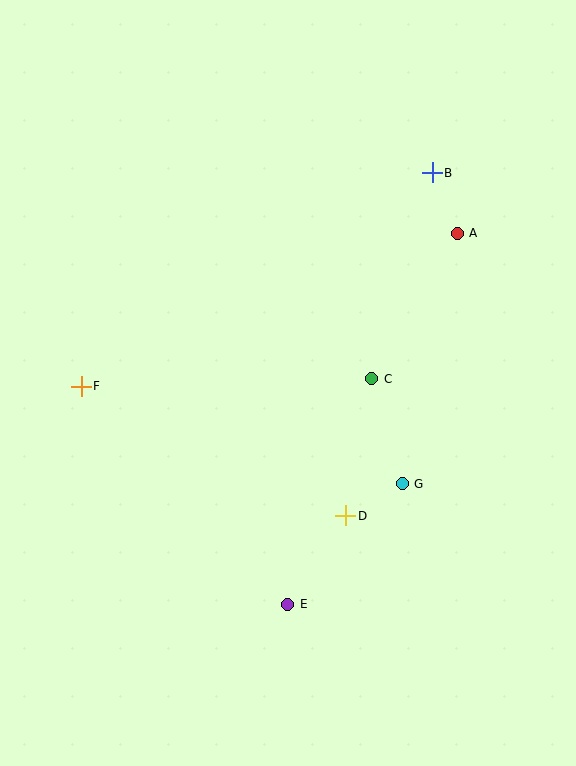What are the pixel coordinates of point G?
Point G is at (402, 484).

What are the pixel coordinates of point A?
Point A is at (457, 234).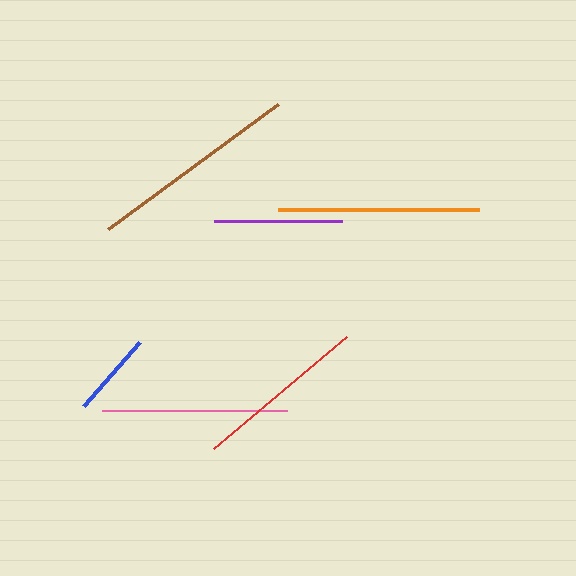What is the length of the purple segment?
The purple segment is approximately 128 pixels long.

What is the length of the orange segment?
The orange segment is approximately 201 pixels long.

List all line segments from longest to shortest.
From longest to shortest: brown, orange, pink, red, purple, blue.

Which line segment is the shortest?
The blue line is the shortest at approximately 85 pixels.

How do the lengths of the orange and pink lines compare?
The orange and pink lines are approximately the same length.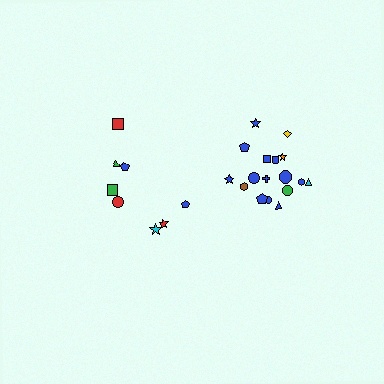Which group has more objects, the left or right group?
The right group.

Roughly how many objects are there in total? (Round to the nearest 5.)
Roughly 25 objects in total.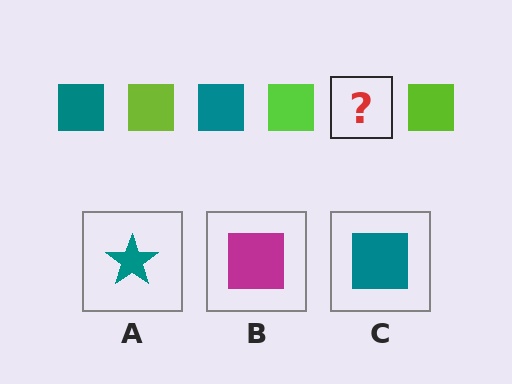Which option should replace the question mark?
Option C.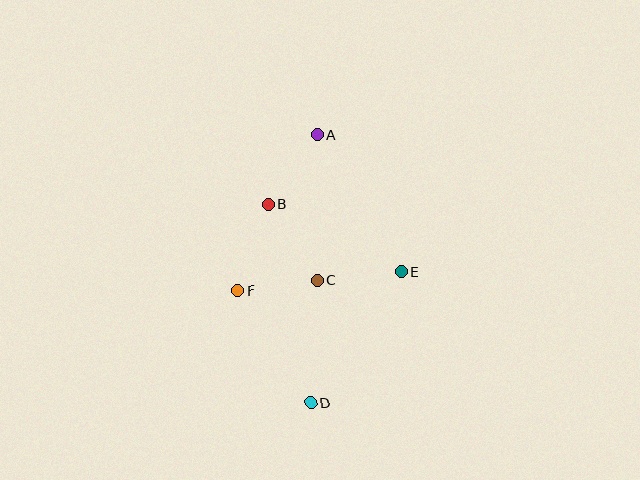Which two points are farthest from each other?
Points A and D are farthest from each other.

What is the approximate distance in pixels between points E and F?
The distance between E and F is approximately 164 pixels.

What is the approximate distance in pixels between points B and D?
The distance between B and D is approximately 203 pixels.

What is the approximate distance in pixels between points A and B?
The distance between A and B is approximately 85 pixels.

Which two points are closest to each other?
Points C and F are closest to each other.